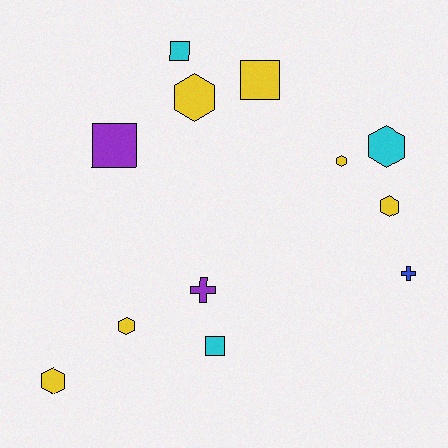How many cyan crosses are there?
There are no cyan crosses.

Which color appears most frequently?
Yellow, with 6 objects.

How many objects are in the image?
There are 12 objects.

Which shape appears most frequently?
Hexagon, with 6 objects.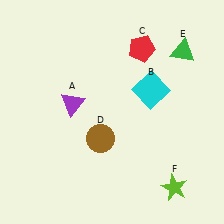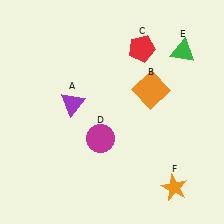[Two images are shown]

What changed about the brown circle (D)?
In Image 1, D is brown. In Image 2, it changed to magenta.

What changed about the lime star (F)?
In Image 1, F is lime. In Image 2, it changed to orange.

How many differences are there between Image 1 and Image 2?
There are 3 differences between the two images.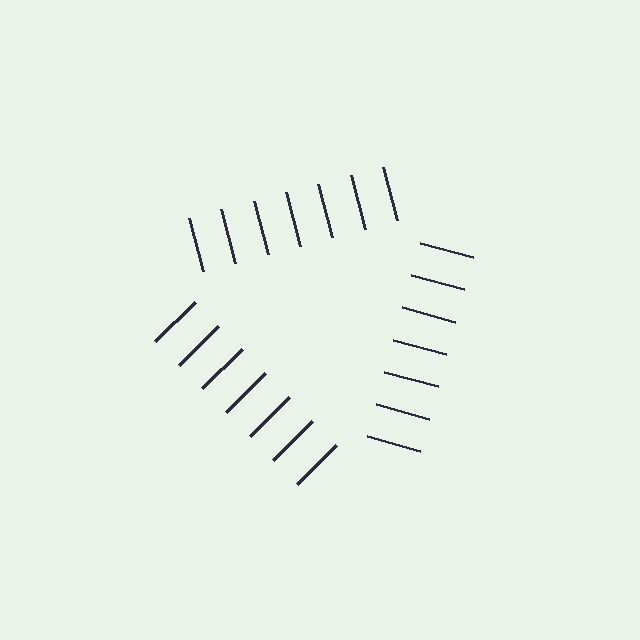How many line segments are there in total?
21 — 7 along each of the 3 edges.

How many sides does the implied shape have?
3 sides — the line-ends trace a triangle.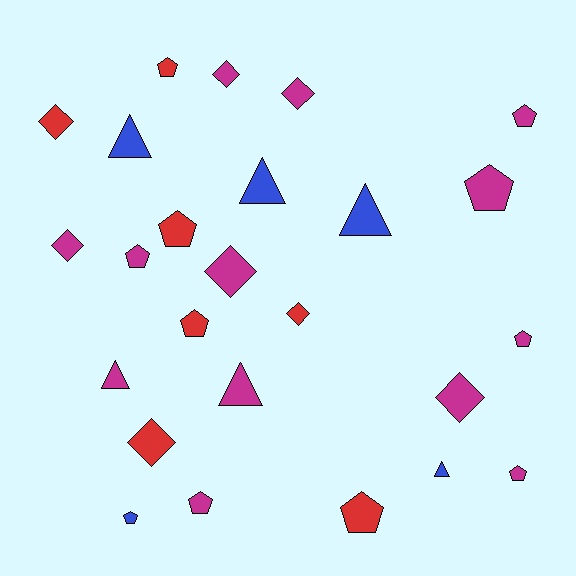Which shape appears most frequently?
Pentagon, with 11 objects.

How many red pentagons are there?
There are 4 red pentagons.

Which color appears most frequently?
Magenta, with 13 objects.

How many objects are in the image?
There are 25 objects.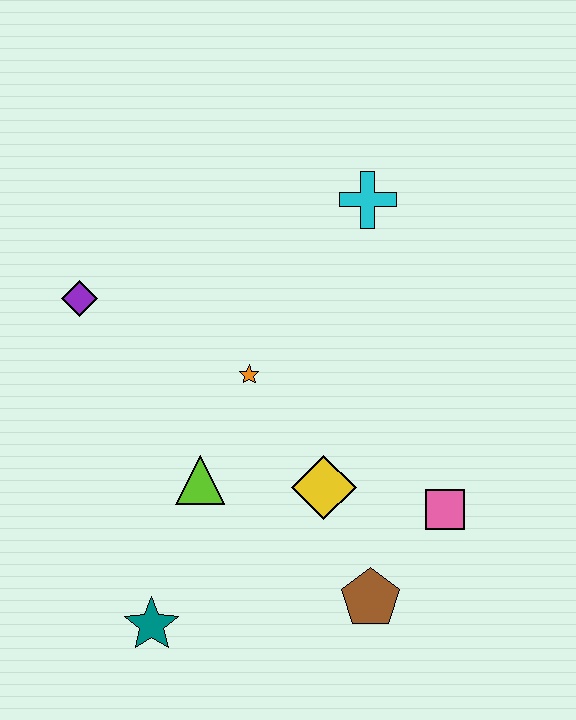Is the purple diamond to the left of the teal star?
Yes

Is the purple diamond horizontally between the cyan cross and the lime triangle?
No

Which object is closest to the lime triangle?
The orange star is closest to the lime triangle.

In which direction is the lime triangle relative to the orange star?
The lime triangle is below the orange star.